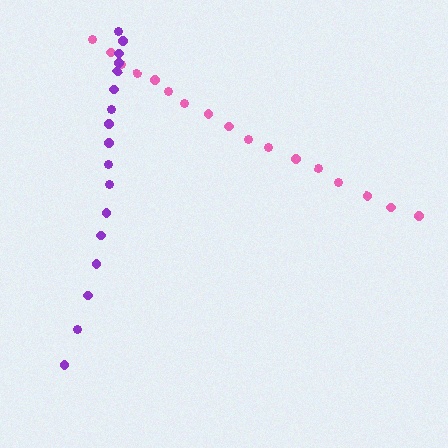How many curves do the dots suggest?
There are 2 distinct paths.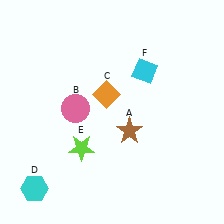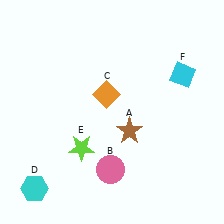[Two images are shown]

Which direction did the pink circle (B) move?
The pink circle (B) moved down.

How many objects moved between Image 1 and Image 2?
2 objects moved between the two images.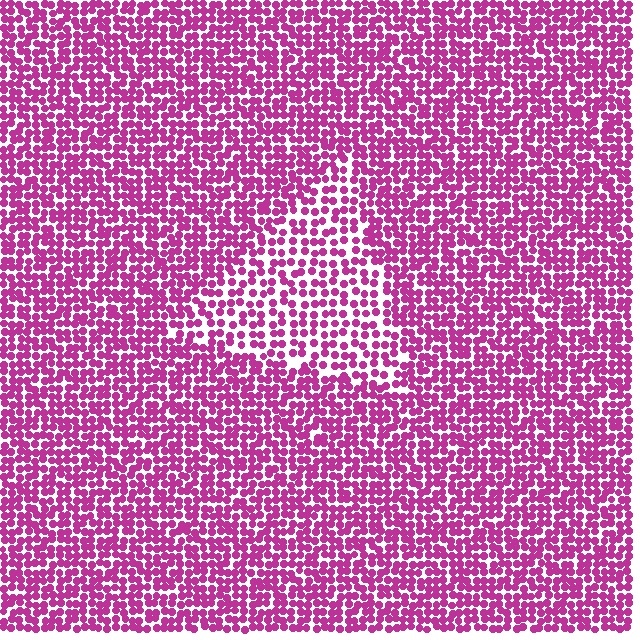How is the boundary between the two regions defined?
The boundary is defined by a change in element density (approximately 1.7x ratio). All elements are the same color, size, and shape.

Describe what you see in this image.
The image contains small magenta elements arranged at two different densities. A triangle-shaped region is visible where the elements are less densely packed than the surrounding area.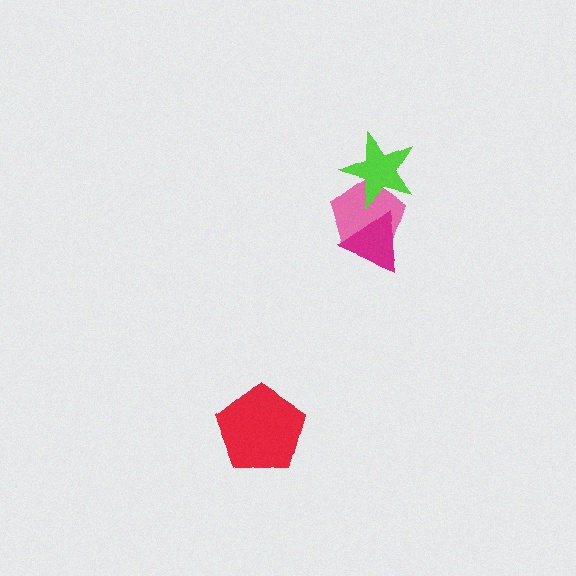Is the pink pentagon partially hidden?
Yes, it is partially covered by another shape.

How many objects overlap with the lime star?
1 object overlaps with the lime star.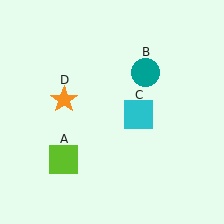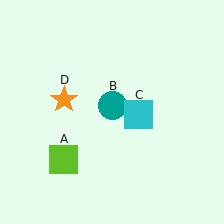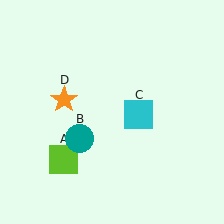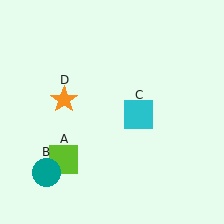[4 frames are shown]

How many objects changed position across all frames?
1 object changed position: teal circle (object B).